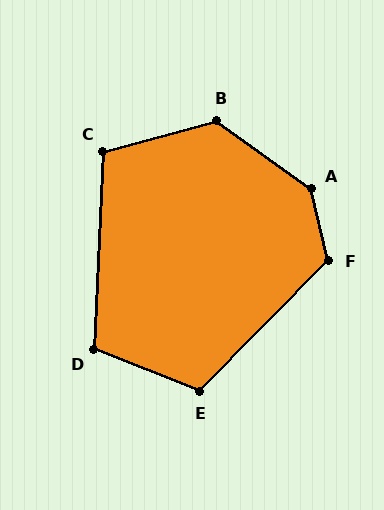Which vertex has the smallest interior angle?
C, at approximately 108 degrees.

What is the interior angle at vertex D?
Approximately 109 degrees (obtuse).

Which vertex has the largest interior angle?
A, at approximately 139 degrees.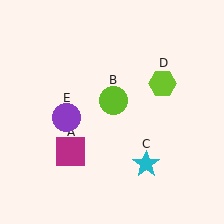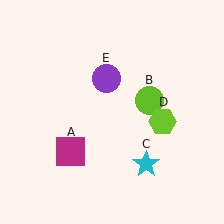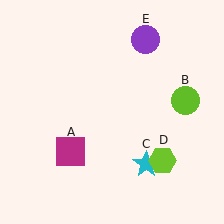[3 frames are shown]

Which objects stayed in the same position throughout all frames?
Magenta square (object A) and cyan star (object C) remained stationary.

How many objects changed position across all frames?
3 objects changed position: lime circle (object B), lime hexagon (object D), purple circle (object E).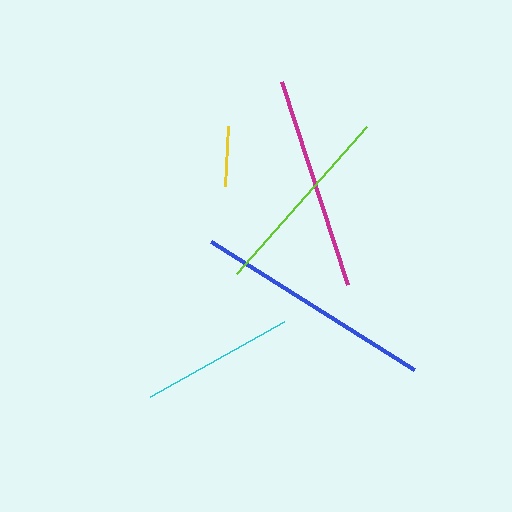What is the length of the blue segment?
The blue segment is approximately 240 pixels long.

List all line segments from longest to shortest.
From longest to shortest: blue, magenta, lime, cyan, yellow.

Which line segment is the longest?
The blue line is the longest at approximately 240 pixels.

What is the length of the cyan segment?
The cyan segment is approximately 154 pixels long.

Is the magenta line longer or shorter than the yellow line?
The magenta line is longer than the yellow line.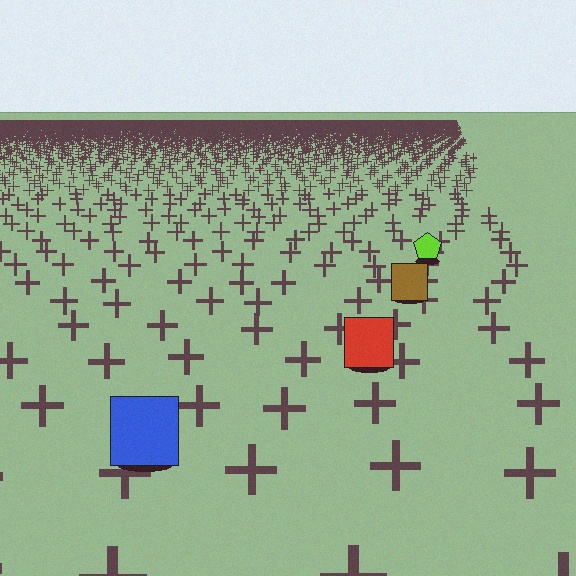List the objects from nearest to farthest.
From nearest to farthest: the blue square, the red square, the brown square, the lime pentagon.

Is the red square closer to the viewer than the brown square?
Yes. The red square is closer — you can tell from the texture gradient: the ground texture is coarser near it.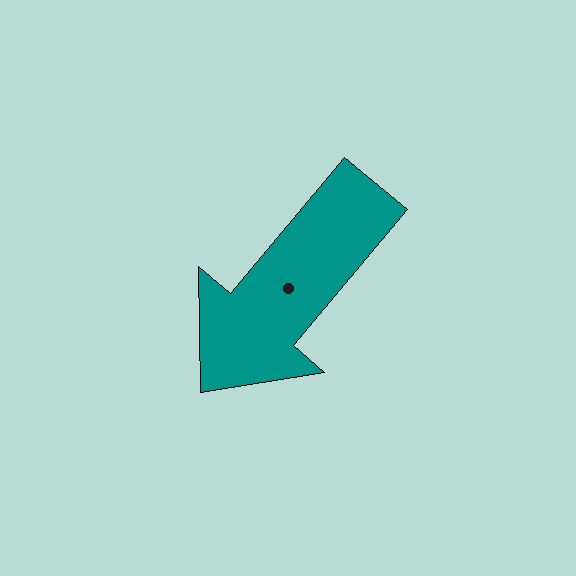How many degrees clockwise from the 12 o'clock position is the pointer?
Approximately 220 degrees.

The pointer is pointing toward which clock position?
Roughly 7 o'clock.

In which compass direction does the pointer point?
Southwest.